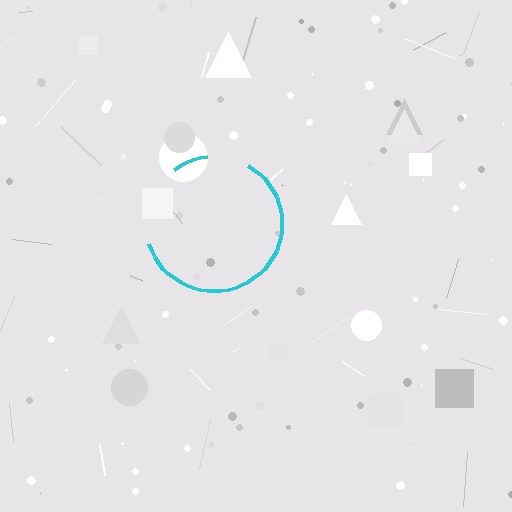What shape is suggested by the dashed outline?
The dashed outline suggests a circle.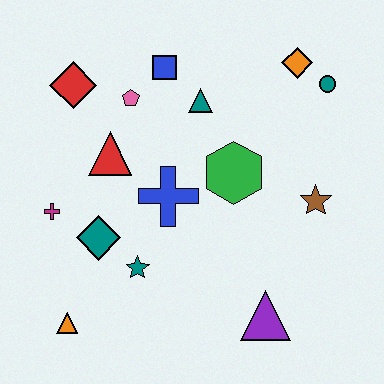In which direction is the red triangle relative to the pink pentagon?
The red triangle is below the pink pentagon.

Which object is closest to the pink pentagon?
The blue square is closest to the pink pentagon.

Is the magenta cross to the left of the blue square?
Yes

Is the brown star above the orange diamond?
No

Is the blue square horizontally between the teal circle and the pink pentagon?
Yes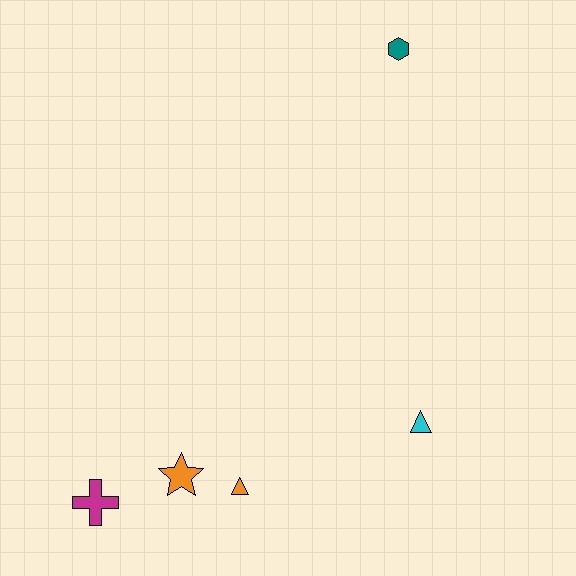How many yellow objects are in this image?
There are no yellow objects.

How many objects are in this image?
There are 5 objects.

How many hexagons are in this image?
There is 1 hexagon.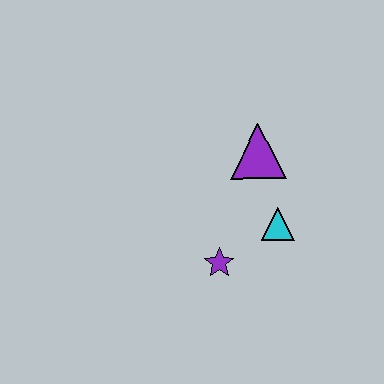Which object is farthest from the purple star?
The purple triangle is farthest from the purple star.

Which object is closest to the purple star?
The cyan triangle is closest to the purple star.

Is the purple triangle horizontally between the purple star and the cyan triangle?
Yes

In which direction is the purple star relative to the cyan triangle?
The purple star is to the left of the cyan triangle.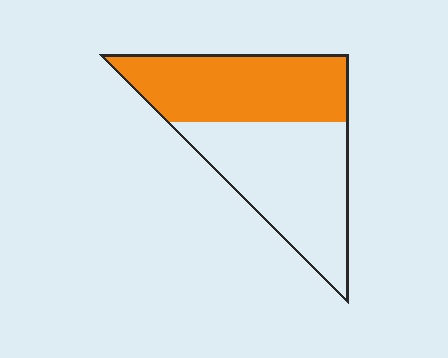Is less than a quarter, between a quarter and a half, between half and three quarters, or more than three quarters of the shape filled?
Between a quarter and a half.